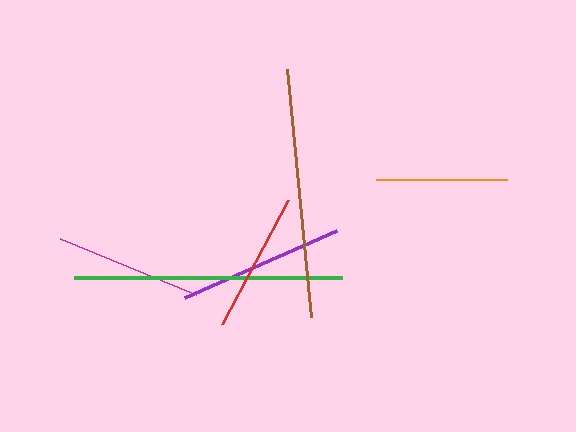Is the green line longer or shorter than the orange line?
The green line is longer than the orange line.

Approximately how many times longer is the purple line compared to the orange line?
The purple line is approximately 1.3 times the length of the orange line.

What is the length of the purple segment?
The purple segment is approximately 165 pixels long.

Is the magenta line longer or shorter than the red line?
The magenta line is longer than the red line.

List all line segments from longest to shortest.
From longest to shortest: green, brown, purple, magenta, red, orange.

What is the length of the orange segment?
The orange segment is approximately 130 pixels long.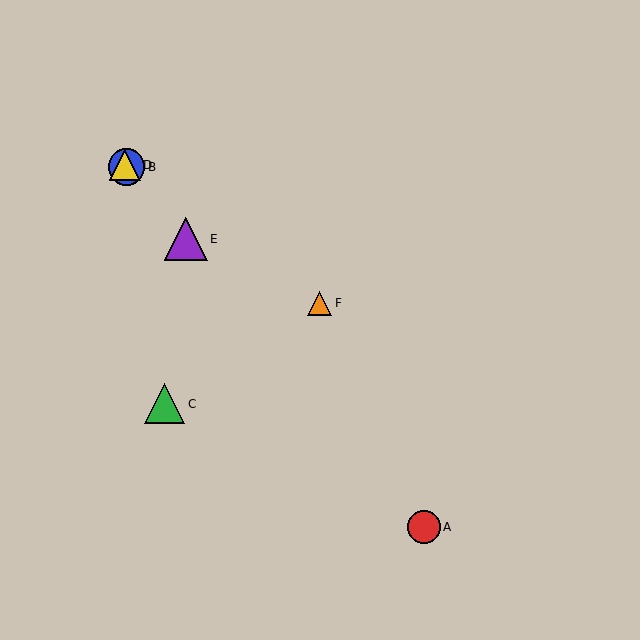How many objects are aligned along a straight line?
4 objects (A, B, D, E) are aligned along a straight line.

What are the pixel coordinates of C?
Object C is at (164, 404).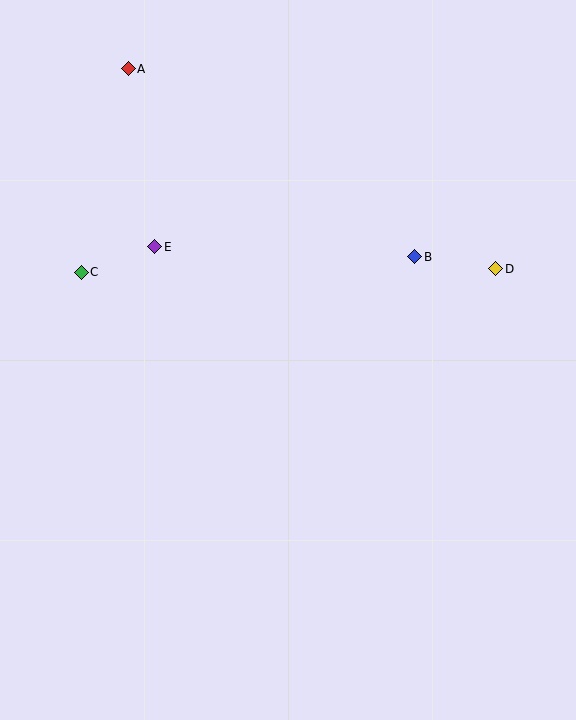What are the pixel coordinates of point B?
Point B is at (415, 257).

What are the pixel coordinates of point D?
Point D is at (496, 269).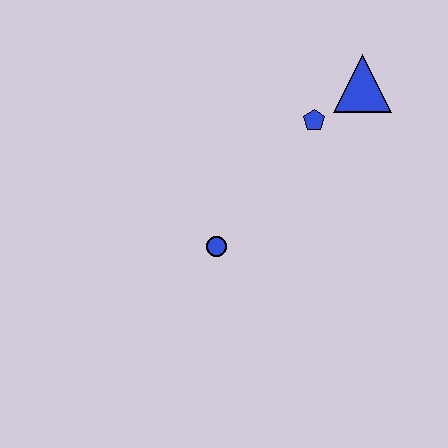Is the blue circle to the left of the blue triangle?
Yes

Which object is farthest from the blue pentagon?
The blue circle is farthest from the blue pentagon.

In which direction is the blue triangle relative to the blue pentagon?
The blue triangle is to the right of the blue pentagon.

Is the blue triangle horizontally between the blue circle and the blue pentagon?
No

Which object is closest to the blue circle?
The blue pentagon is closest to the blue circle.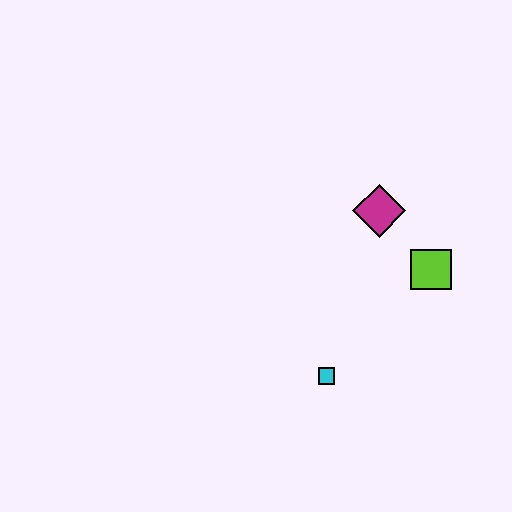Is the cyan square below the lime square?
Yes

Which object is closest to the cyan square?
The lime square is closest to the cyan square.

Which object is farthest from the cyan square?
The magenta diamond is farthest from the cyan square.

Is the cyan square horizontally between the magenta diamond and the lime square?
No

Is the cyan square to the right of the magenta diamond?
No